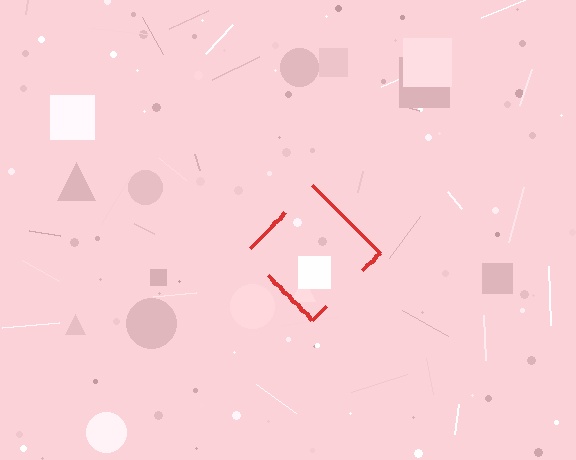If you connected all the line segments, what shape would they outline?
They would outline a diamond.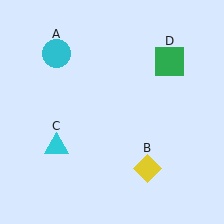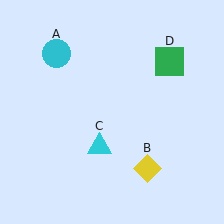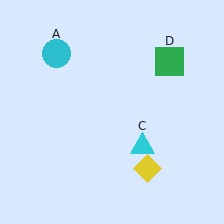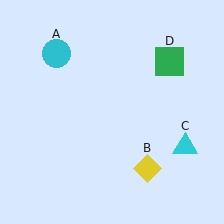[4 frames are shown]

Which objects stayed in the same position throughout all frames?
Cyan circle (object A) and yellow diamond (object B) and green square (object D) remained stationary.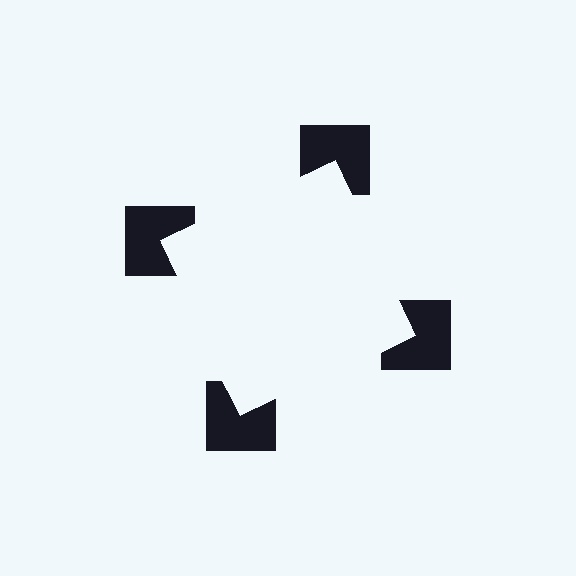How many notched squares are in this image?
There are 4 — one at each vertex of the illusory square.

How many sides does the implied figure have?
4 sides.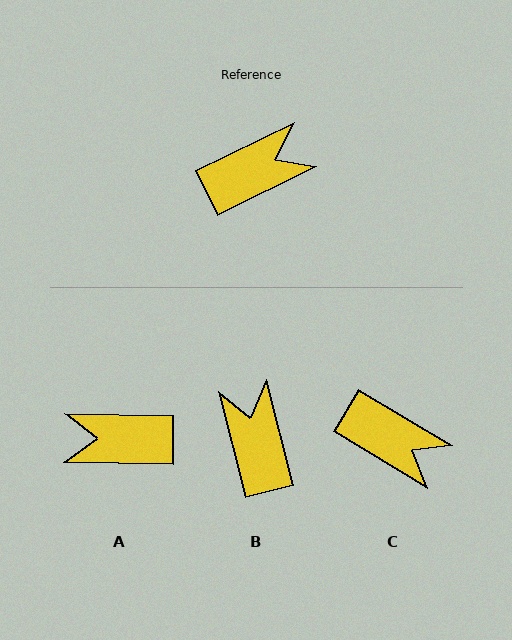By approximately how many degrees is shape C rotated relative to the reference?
Approximately 57 degrees clockwise.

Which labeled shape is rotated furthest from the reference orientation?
A, about 153 degrees away.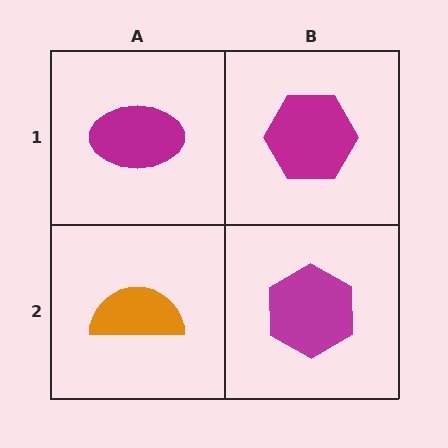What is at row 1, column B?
A magenta hexagon.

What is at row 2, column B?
A magenta hexagon.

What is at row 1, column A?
A magenta ellipse.